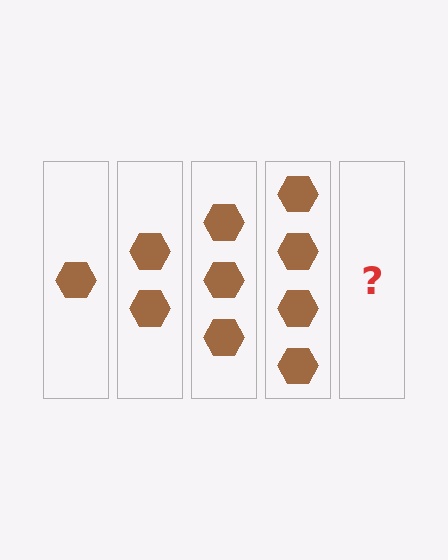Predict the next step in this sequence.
The next step is 5 hexagons.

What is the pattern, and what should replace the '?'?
The pattern is that each step adds one more hexagon. The '?' should be 5 hexagons.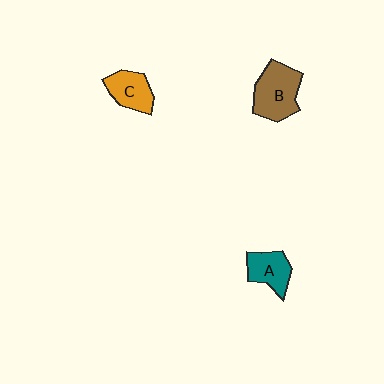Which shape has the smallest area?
Shape A (teal).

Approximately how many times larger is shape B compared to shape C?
Approximately 1.5 times.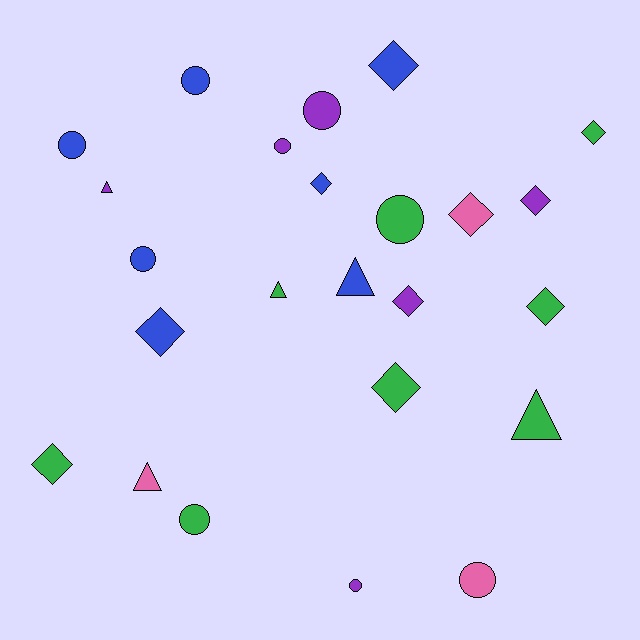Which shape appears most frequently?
Diamond, with 10 objects.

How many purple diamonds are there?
There are 2 purple diamonds.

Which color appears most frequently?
Green, with 8 objects.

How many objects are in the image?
There are 24 objects.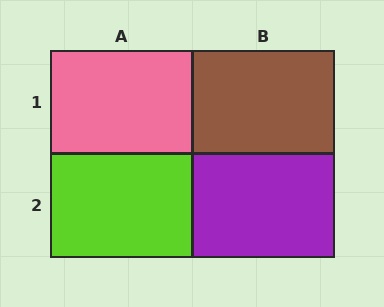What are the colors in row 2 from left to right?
Lime, purple.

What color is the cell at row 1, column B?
Brown.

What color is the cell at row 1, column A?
Pink.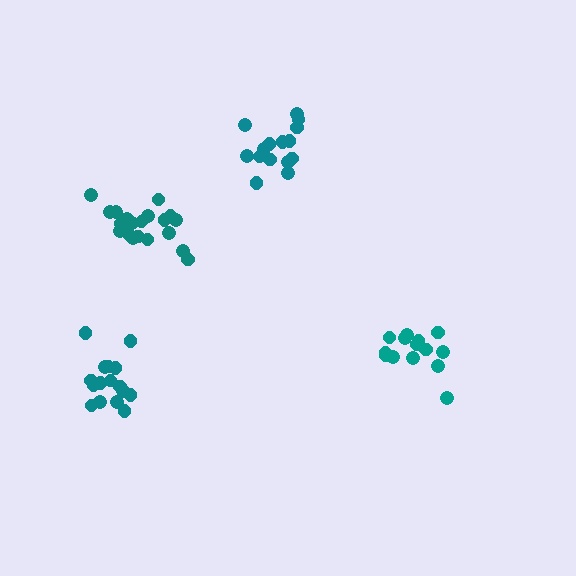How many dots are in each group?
Group 1: 15 dots, Group 2: 16 dots, Group 3: 21 dots, Group 4: 16 dots (68 total).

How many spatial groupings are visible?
There are 4 spatial groupings.